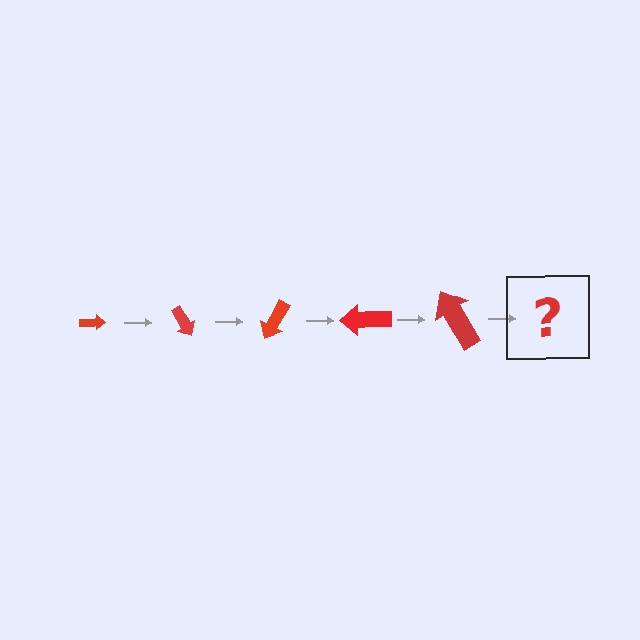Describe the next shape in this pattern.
It should be an arrow, larger than the previous one and rotated 300 degrees from the start.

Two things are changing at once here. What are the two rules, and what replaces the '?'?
The two rules are that the arrow grows larger each step and it rotates 60 degrees each step. The '?' should be an arrow, larger than the previous one and rotated 300 degrees from the start.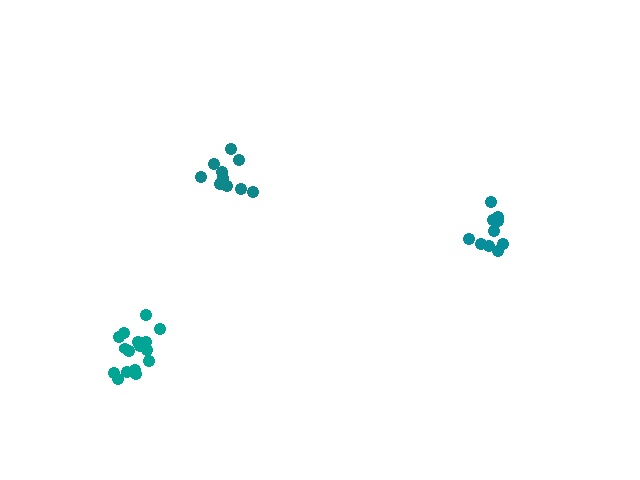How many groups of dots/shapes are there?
There are 3 groups.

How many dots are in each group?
Group 1: 10 dots, Group 2: 16 dots, Group 3: 10 dots (36 total).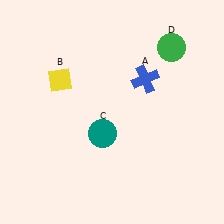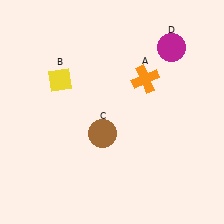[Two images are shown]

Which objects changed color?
A changed from blue to orange. C changed from teal to brown. D changed from green to magenta.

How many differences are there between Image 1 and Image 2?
There are 3 differences between the two images.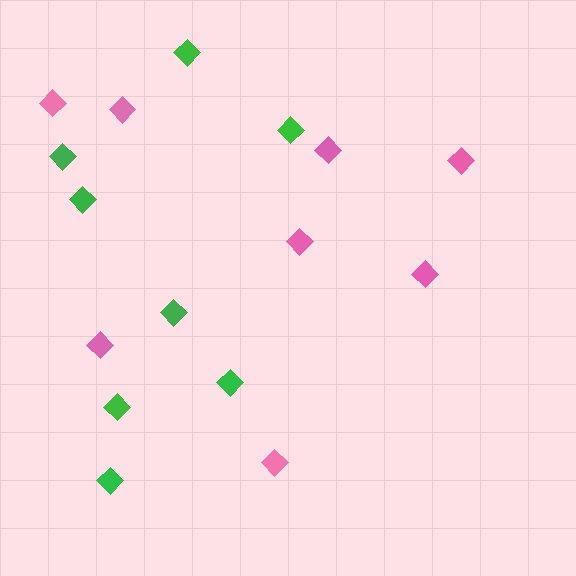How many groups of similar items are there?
There are 2 groups: one group of pink diamonds (8) and one group of green diamonds (8).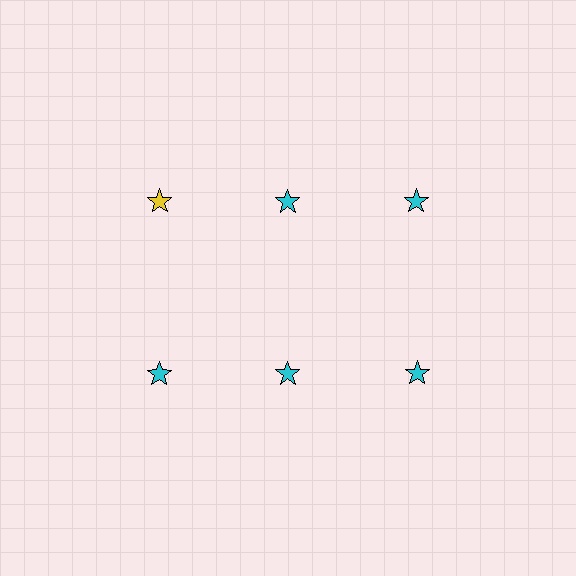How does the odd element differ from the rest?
It has a different color: yellow instead of cyan.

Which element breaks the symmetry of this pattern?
The yellow star in the top row, leftmost column breaks the symmetry. All other shapes are cyan stars.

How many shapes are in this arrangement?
There are 6 shapes arranged in a grid pattern.